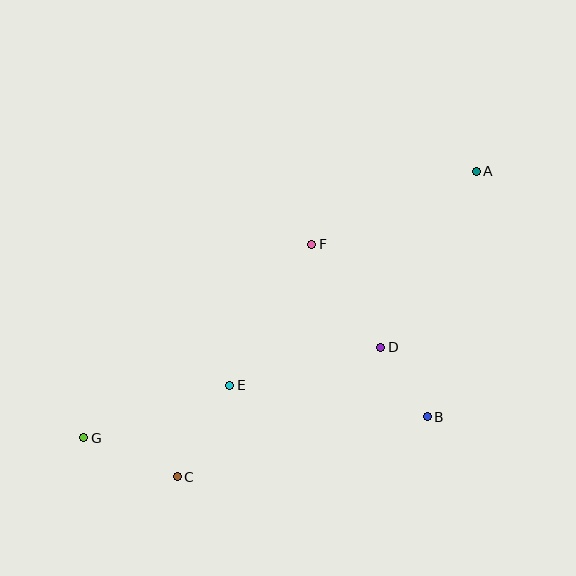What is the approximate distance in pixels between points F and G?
The distance between F and G is approximately 299 pixels.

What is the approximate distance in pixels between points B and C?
The distance between B and C is approximately 257 pixels.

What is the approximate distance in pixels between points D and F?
The distance between D and F is approximately 124 pixels.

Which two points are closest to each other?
Points B and D are closest to each other.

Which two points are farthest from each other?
Points A and G are farthest from each other.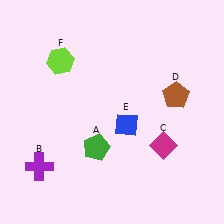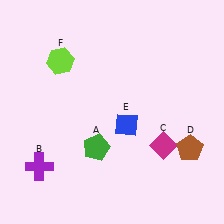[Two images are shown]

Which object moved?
The brown pentagon (D) moved down.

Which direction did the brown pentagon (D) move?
The brown pentagon (D) moved down.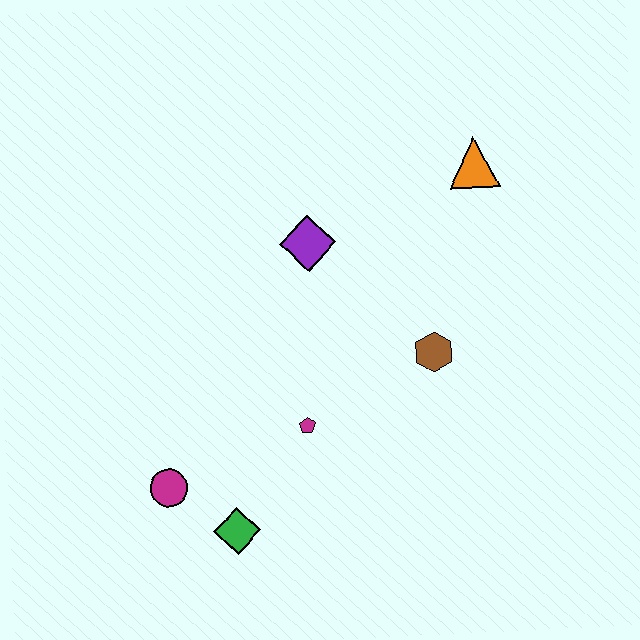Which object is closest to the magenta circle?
The green diamond is closest to the magenta circle.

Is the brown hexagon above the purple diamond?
No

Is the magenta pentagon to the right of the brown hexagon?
No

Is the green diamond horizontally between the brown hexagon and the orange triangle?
No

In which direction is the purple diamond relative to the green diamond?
The purple diamond is above the green diamond.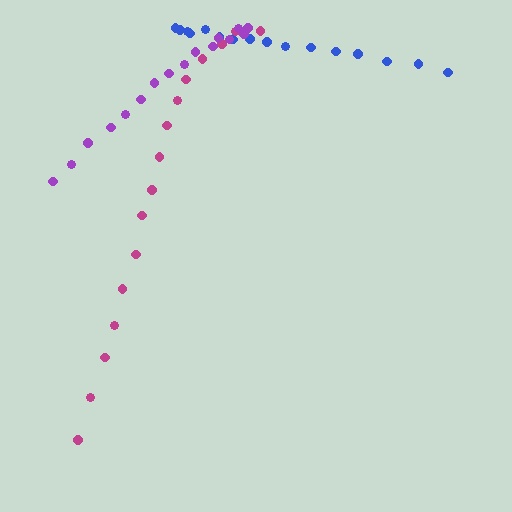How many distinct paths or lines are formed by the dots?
There are 3 distinct paths.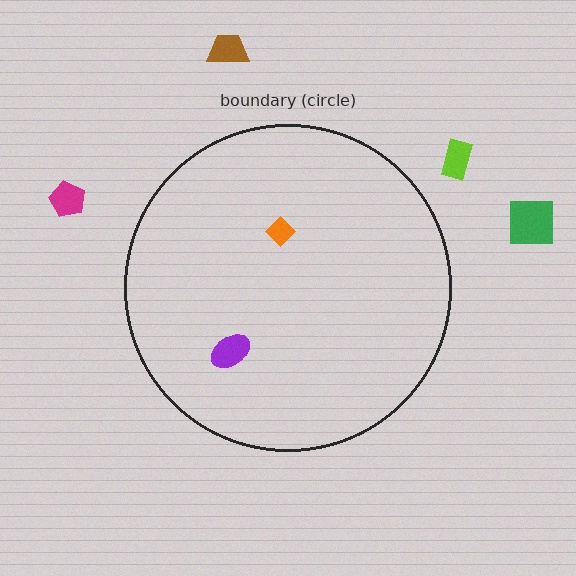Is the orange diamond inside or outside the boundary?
Inside.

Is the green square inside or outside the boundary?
Outside.